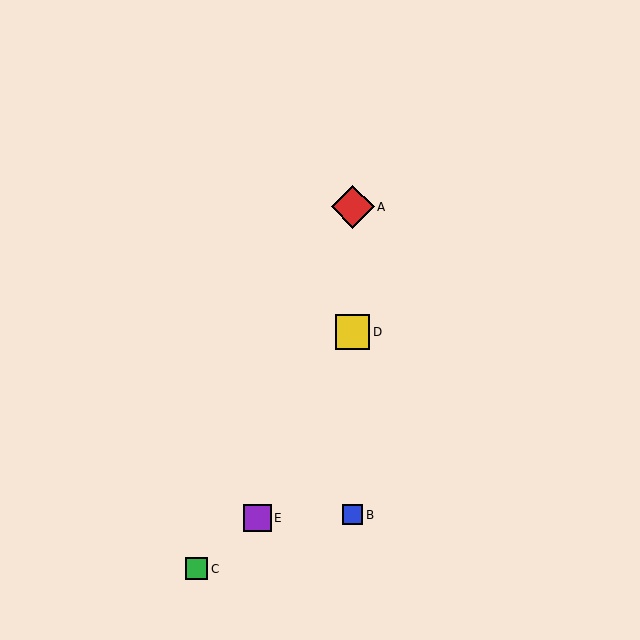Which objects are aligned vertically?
Objects A, B, D are aligned vertically.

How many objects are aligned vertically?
3 objects (A, B, D) are aligned vertically.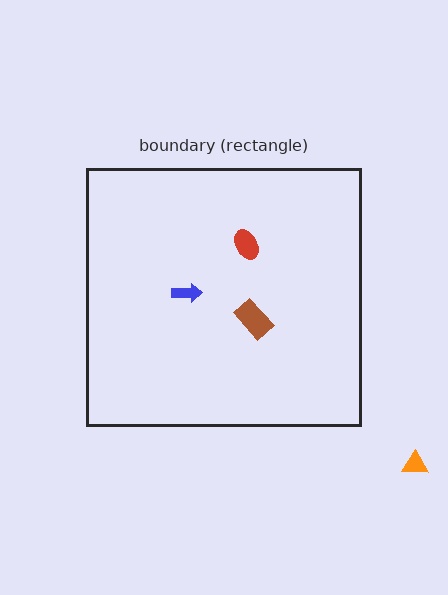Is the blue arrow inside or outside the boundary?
Inside.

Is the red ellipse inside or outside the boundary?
Inside.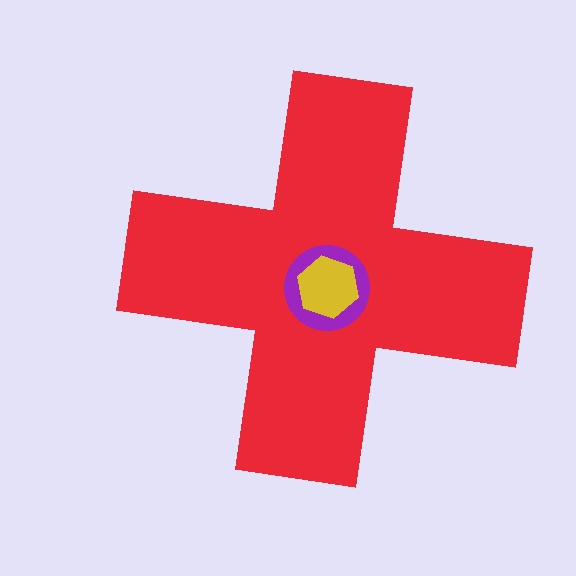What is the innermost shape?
The yellow hexagon.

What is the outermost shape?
The red cross.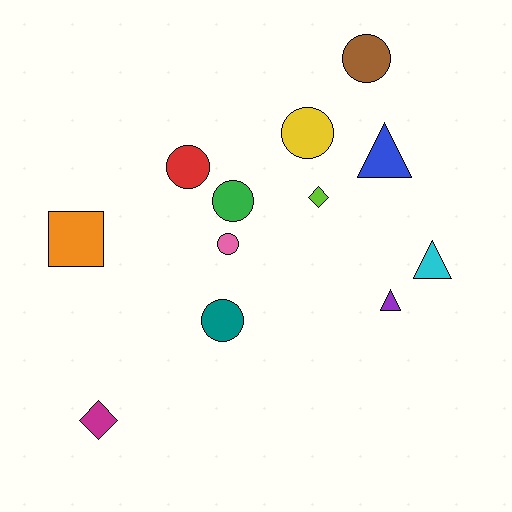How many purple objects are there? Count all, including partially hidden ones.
There is 1 purple object.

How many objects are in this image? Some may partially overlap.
There are 12 objects.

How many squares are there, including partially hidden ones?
There is 1 square.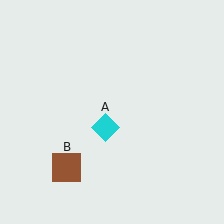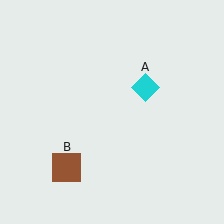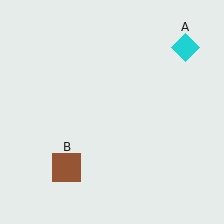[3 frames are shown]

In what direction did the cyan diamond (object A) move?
The cyan diamond (object A) moved up and to the right.